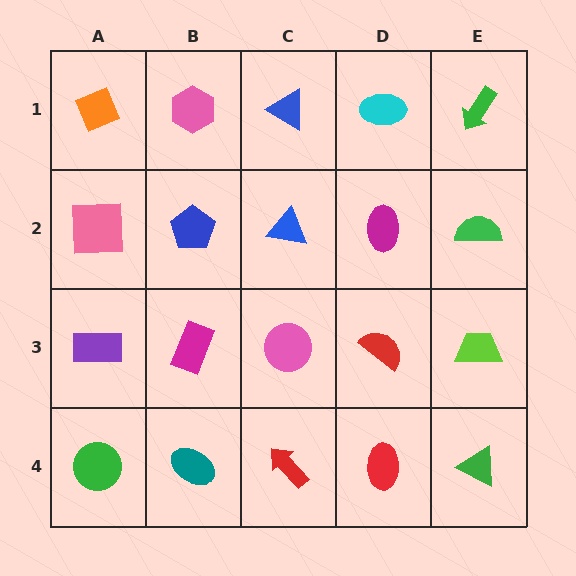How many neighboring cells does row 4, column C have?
3.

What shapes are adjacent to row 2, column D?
A cyan ellipse (row 1, column D), a red semicircle (row 3, column D), a blue triangle (row 2, column C), a green semicircle (row 2, column E).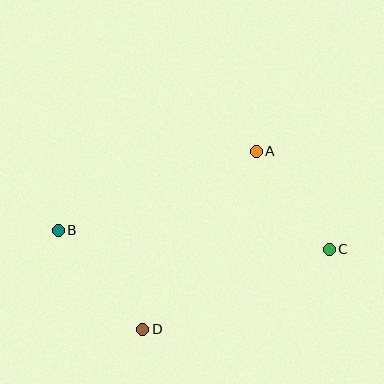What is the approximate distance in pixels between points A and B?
The distance between A and B is approximately 214 pixels.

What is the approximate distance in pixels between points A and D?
The distance between A and D is approximately 211 pixels.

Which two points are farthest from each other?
Points B and C are farthest from each other.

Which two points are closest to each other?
Points A and C are closest to each other.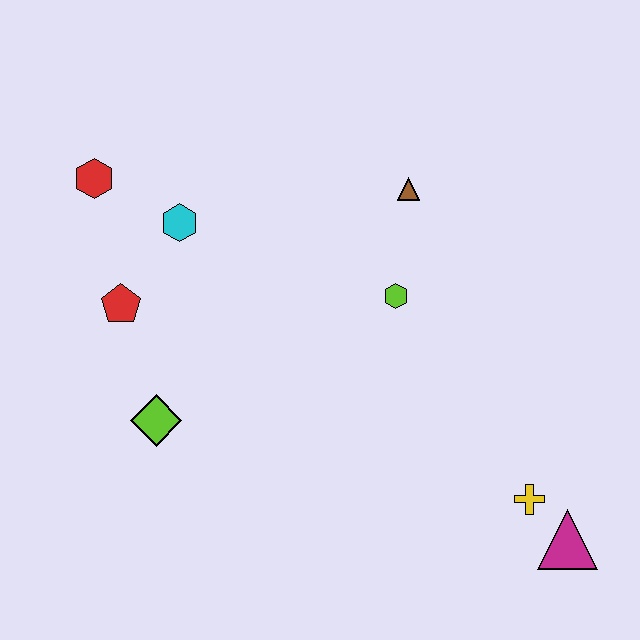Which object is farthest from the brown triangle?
The magenta triangle is farthest from the brown triangle.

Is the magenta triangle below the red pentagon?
Yes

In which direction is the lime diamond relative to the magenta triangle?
The lime diamond is to the left of the magenta triangle.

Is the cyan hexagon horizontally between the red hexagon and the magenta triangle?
Yes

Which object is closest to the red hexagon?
The cyan hexagon is closest to the red hexagon.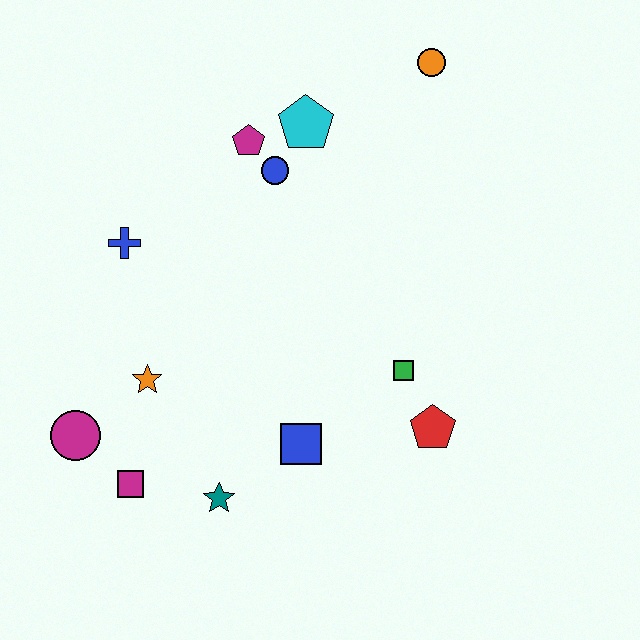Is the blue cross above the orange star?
Yes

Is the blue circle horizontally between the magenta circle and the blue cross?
No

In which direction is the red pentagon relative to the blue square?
The red pentagon is to the right of the blue square.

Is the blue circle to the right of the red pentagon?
No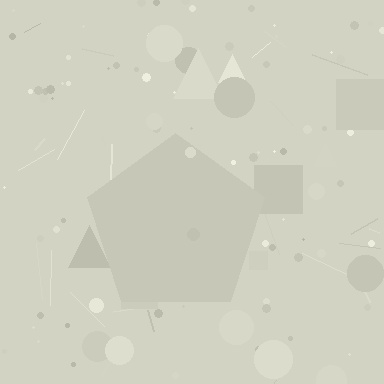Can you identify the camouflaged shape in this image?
The camouflaged shape is a pentagon.